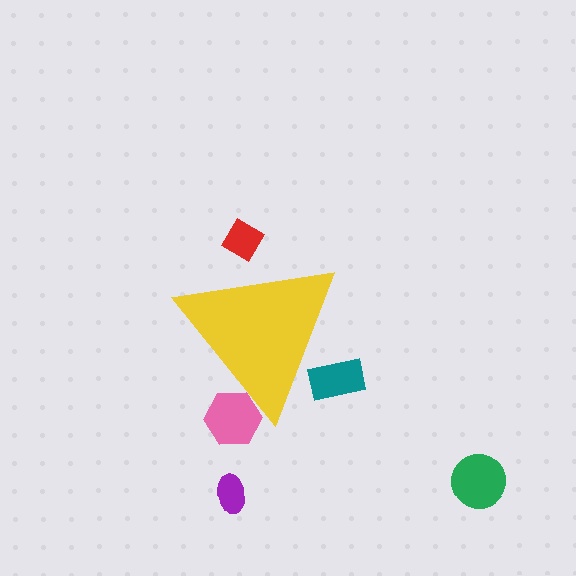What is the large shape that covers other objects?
A yellow triangle.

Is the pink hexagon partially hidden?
Yes, the pink hexagon is partially hidden behind the yellow triangle.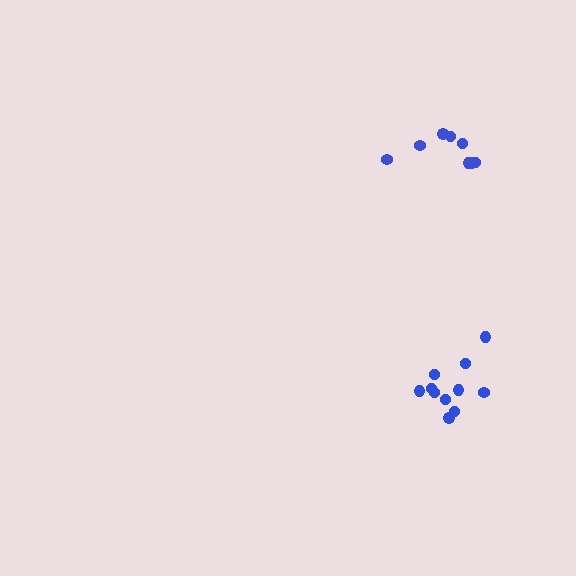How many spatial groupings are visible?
There are 2 spatial groupings.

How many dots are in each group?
Group 1: 11 dots, Group 2: 8 dots (19 total).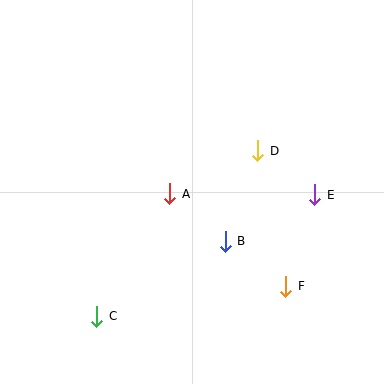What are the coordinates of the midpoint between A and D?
The midpoint between A and D is at (214, 172).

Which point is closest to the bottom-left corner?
Point C is closest to the bottom-left corner.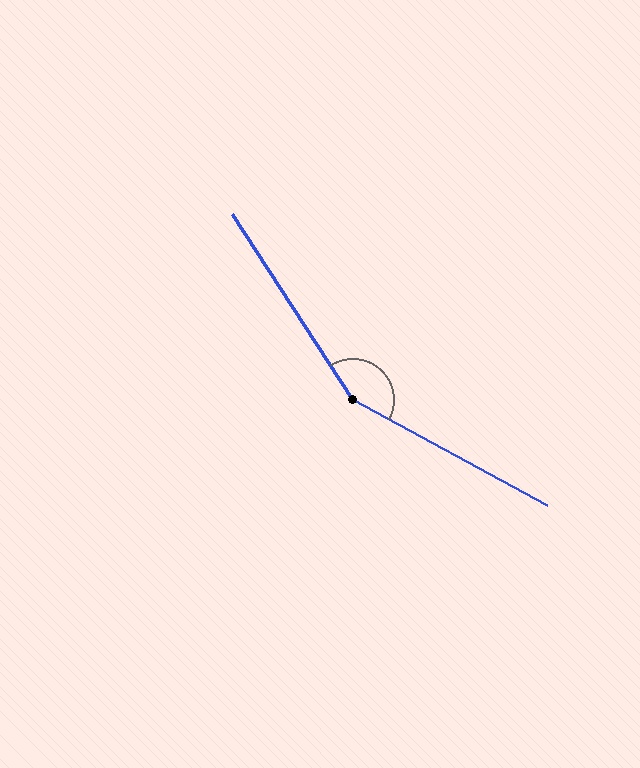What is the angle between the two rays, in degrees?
Approximately 152 degrees.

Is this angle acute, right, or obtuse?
It is obtuse.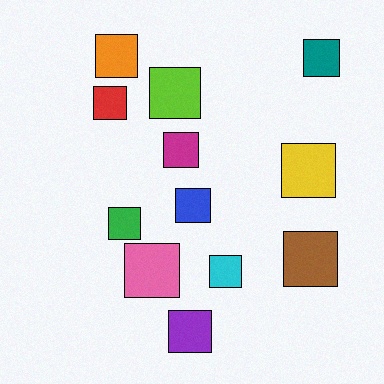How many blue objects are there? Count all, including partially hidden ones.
There is 1 blue object.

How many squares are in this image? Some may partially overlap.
There are 12 squares.